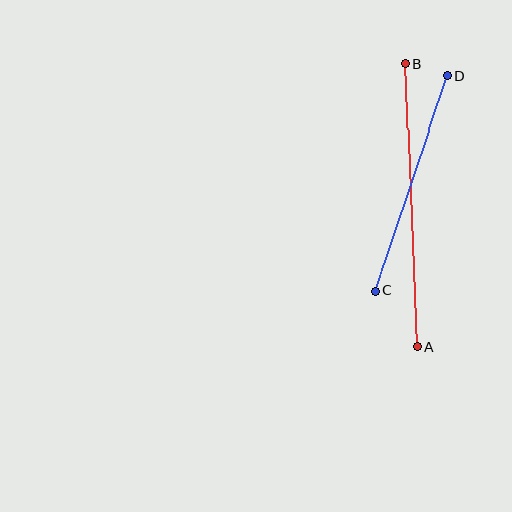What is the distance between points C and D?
The distance is approximately 227 pixels.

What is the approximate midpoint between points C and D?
The midpoint is at approximately (411, 183) pixels.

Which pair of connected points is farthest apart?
Points A and B are farthest apart.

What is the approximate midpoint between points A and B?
The midpoint is at approximately (412, 206) pixels.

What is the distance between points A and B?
The distance is approximately 283 pixels.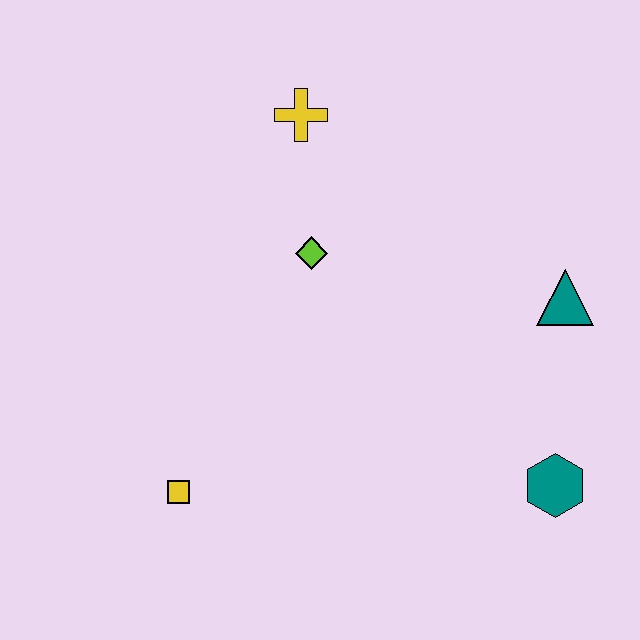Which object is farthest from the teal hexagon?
The yellow cross is farthest from the teal hexagon.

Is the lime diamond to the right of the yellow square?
Yes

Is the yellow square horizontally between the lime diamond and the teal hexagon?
No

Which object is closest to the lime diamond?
The yellow cross is closest to the lime diamond.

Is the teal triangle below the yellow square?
No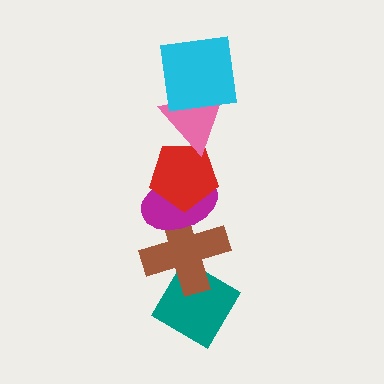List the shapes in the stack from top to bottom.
From top to bottom: the cyan square, the pink triangle, the red pentagon, the magenta ellipse, the brown cross, the teal diamond.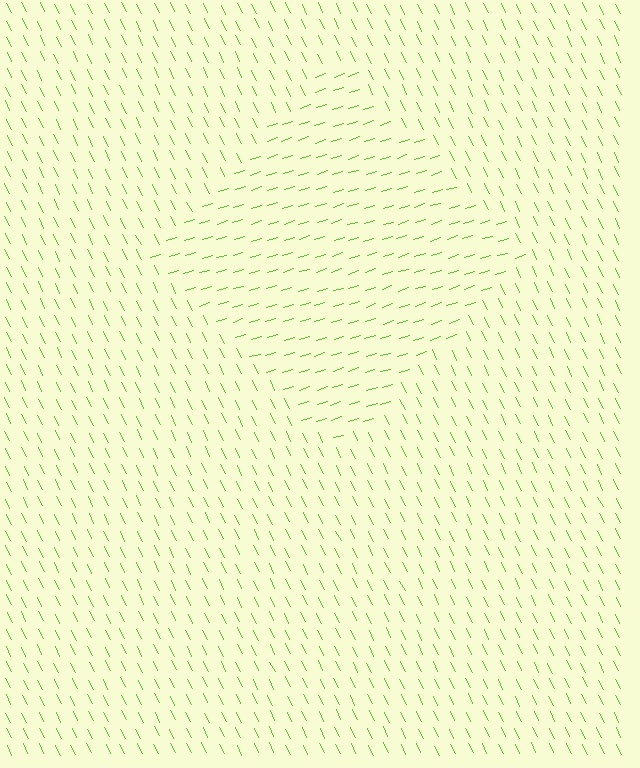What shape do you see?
I see a diamond.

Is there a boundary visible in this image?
Yes, there is a texture boundary formed by a change in line orientation.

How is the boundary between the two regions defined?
The boundary is defined purely by a change in line orientation (approximately 81 degrees difference). All lines are the same color and thickness.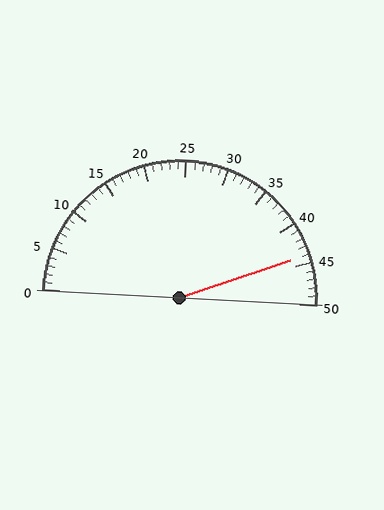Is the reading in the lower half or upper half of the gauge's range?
The reading is in the upper half of the range (0 to 50).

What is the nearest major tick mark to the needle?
The nearest major tick mark is 45.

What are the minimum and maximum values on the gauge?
The gauge ranges from 0 to 50.